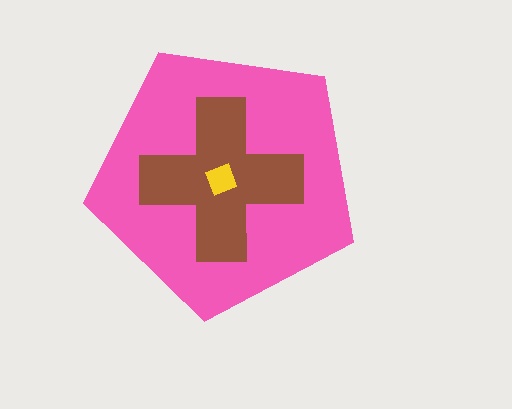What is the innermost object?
The yellow square.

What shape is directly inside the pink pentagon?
The brown cross.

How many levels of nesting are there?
3.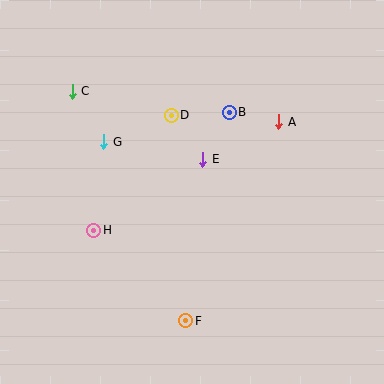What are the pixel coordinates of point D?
Point D is at (171, 115).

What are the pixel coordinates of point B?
Point B is at (229, 112).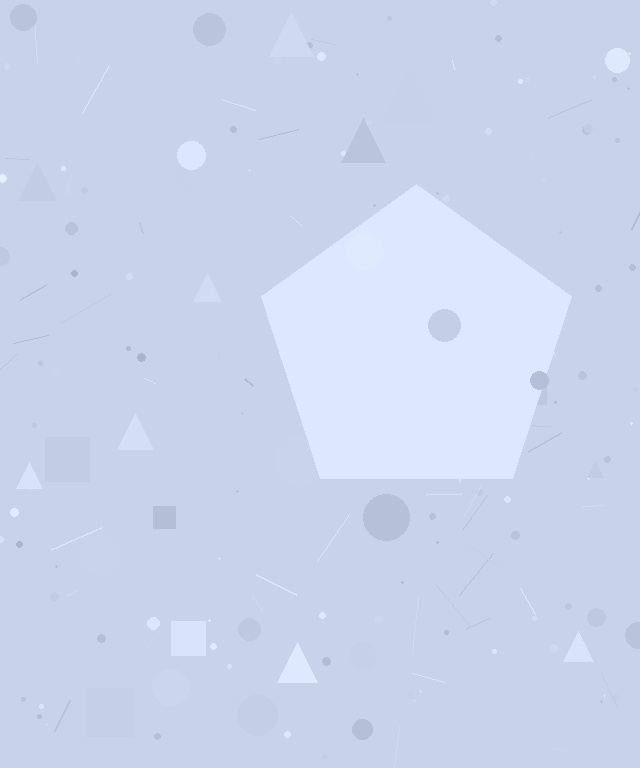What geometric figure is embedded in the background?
A pentagon is embedded in the background.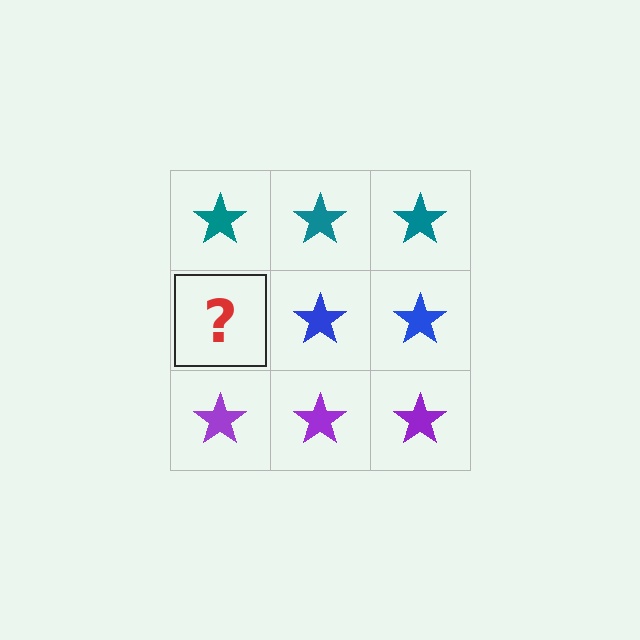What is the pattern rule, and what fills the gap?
The rule is that each row has a consistent color. The gap should be filled with a blue star.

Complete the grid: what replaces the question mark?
The question mark should be replaced with a blue star.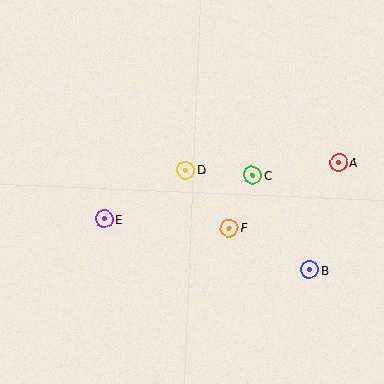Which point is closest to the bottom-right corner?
Point B is closest to the bottom-right corner.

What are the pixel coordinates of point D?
Point D is at (186, 170).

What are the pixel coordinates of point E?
Point E is at (104, 219).